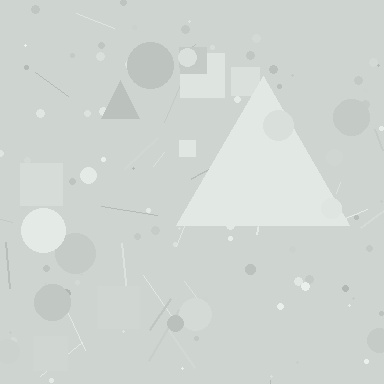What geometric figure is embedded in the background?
A triangle is embedded in the background.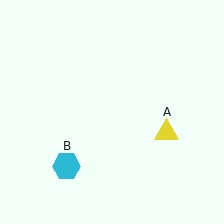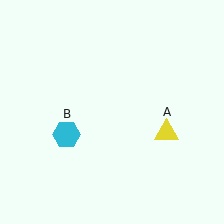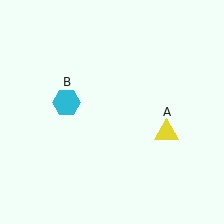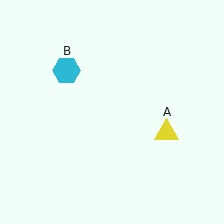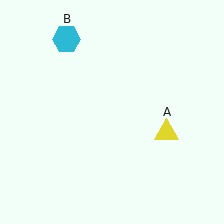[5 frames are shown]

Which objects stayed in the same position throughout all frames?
Yellow triangle (object A) remained stationary.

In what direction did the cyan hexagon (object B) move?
The cyan hexagon (object B) moved up.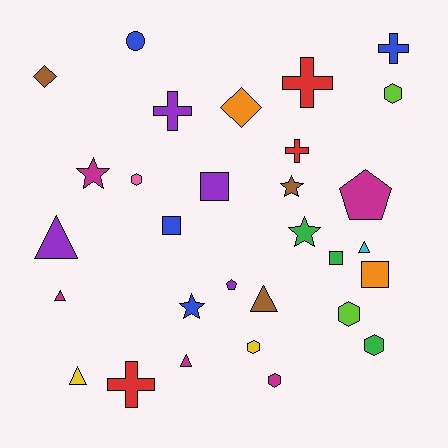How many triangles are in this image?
There are 6 triangles.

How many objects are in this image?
There are 30 objects.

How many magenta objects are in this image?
There are 5 magenta objects.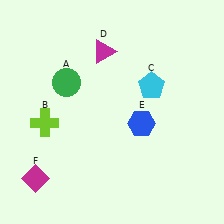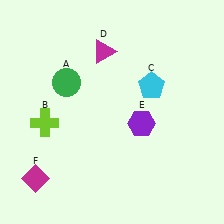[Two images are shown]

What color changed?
The hexagon (E) changed from blue in Image 1 to purple in Image 2.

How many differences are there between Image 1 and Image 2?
There is 1 difference between the two images.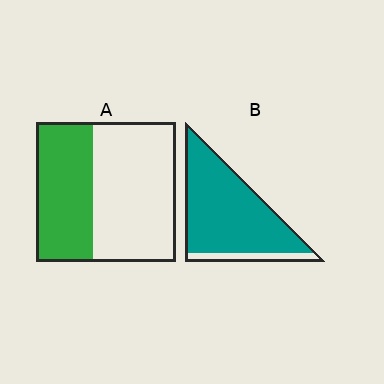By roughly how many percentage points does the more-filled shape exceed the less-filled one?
By roughly 45 percentage points (B over A).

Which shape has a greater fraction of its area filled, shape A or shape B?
Shape B.